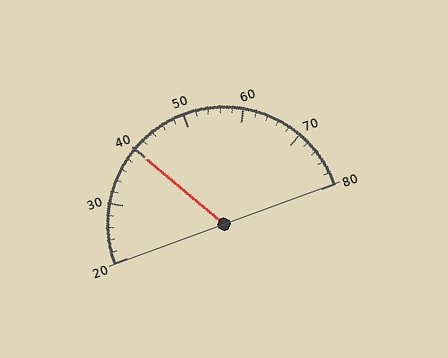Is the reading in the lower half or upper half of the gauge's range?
The reading is in the lower half of the range (20 to 80).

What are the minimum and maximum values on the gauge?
The gauge ranges from 20 to 80.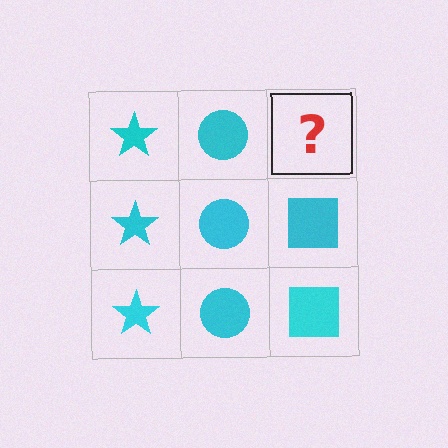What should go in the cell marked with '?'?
The missing cell should contain a cyan square.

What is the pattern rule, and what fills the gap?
The rule is that each column has a consistent shape. The gap should be filled with a cyan square.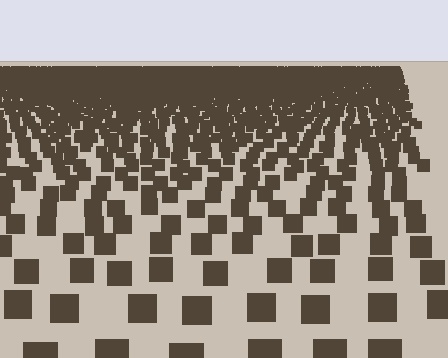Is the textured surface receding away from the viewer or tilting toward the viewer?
The surface is receding away from the viewer. Texture elements get smaller and denser toward the top.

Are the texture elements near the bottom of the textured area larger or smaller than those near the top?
Larger. Near the bottom, elements are closer to the viewer and appear at a bigger on-screen size.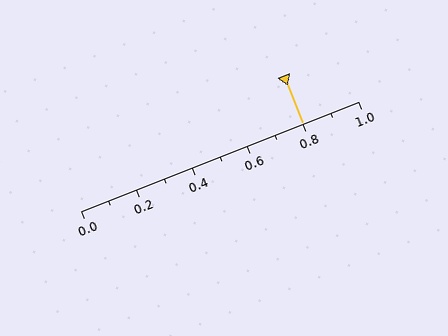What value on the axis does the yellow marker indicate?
The marker indicates approximately 0.8.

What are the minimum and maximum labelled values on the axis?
The axis runs from 0.0 to 1.0.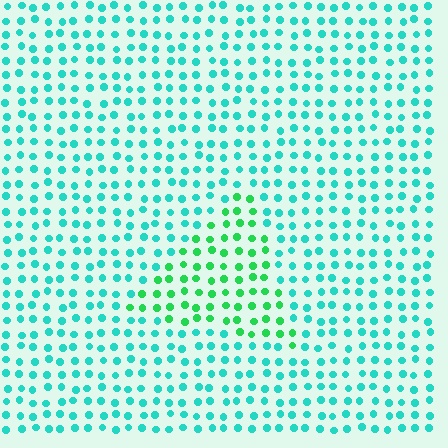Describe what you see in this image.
The image is filled with small cyan elements in a uniform arrangement. A triangle-shaped region is visible where the elements are tinted to a slightly different hue, forming a subtle color boundary.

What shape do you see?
I see a triangle.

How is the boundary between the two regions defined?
The boundary is defined purely by a slight shift in hue (about 38 degrees). Spacing, size, and orientation are identical on both sides.